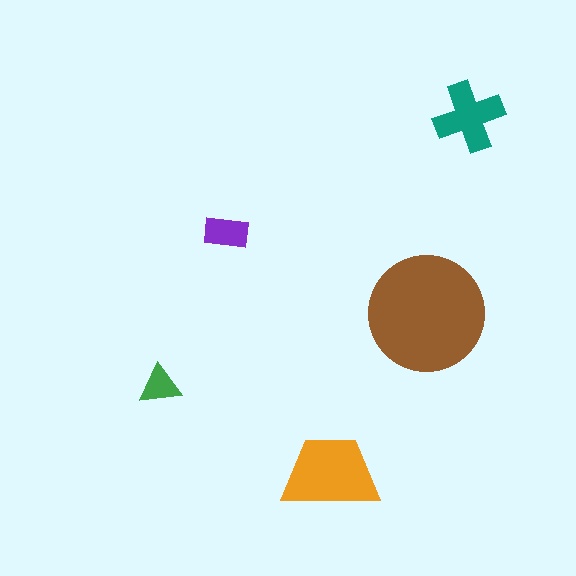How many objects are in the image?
There are 5 objects in the image.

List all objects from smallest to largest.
The green triangle, the purple rectangle, the teal cross, the orange trapezoid, the brown circle.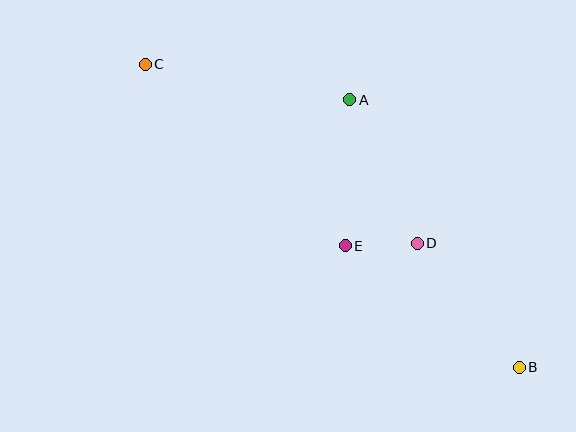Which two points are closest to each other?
Points D and E are closest to each other.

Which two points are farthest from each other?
Points B and C are farthest from each other.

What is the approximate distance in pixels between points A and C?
The distance between A and C is approximately 207 pixels.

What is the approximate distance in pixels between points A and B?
The distance between A and B is approximately 317 pixels.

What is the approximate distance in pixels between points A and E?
The distance between A and E is approximately 146 pixels.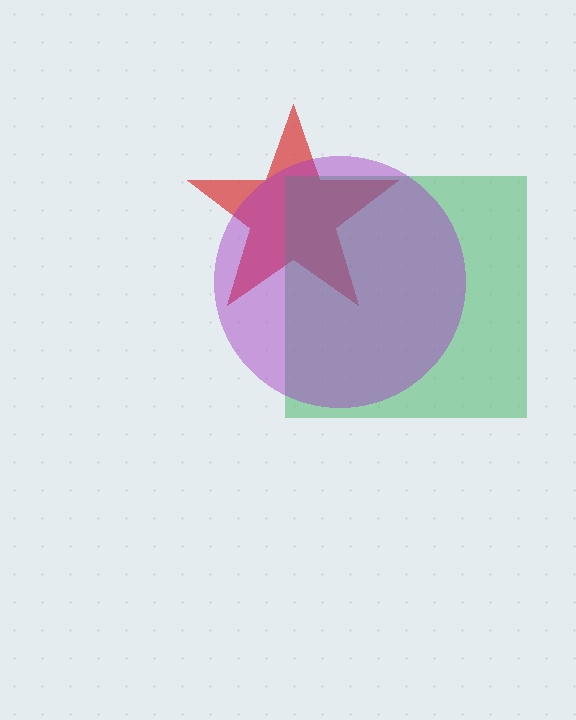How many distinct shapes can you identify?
There are 3 distinct shapes: a red star, a green square, a purple circle.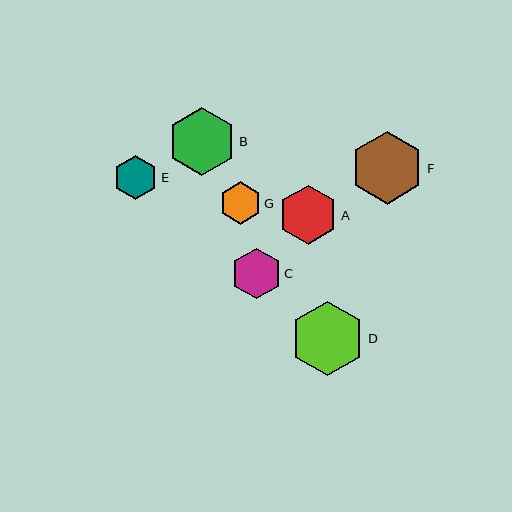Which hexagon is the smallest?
Hexagon G is the smallest with a size of approximately 42 pixels.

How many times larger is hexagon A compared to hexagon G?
Hexagon A is approximately 1.4 times the size of hexagon G.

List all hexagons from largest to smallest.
From largest to smallest: D, F, B, A, C, E, G.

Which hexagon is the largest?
Hexagon D is the largest with a size of approximately 74 pixels.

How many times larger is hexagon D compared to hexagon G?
Hexagon D is approximately 1.8 times the size of hexagon G.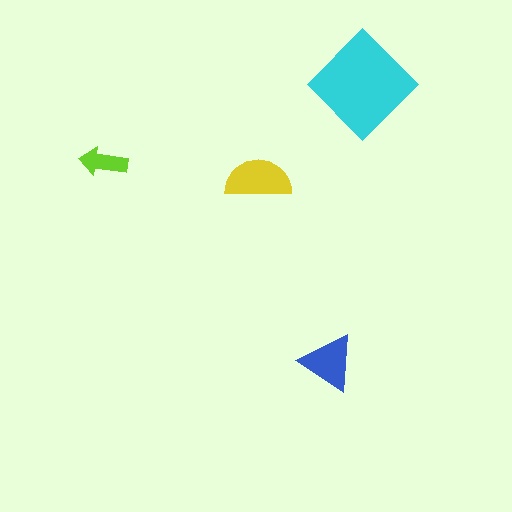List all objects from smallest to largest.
The lime arrow, the blue triangle, the yellow semicircle, the cyan diamond.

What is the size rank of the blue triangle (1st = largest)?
3rd.